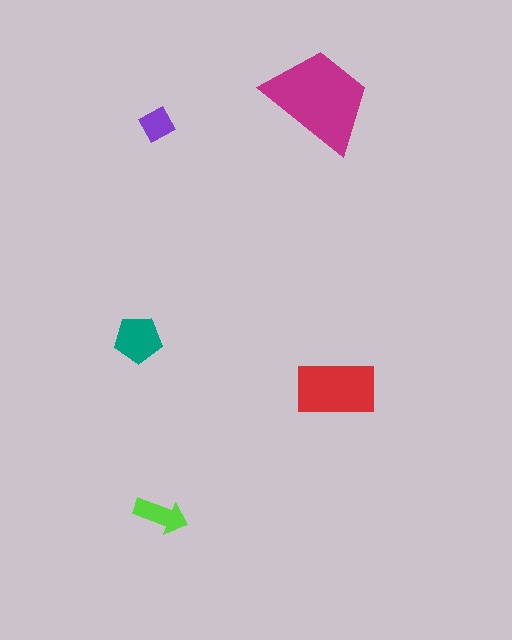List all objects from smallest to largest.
The purple square, the lime arrow, the teal pentagon, the red rectangle, the magenta trapezoid.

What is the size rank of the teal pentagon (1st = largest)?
3rd.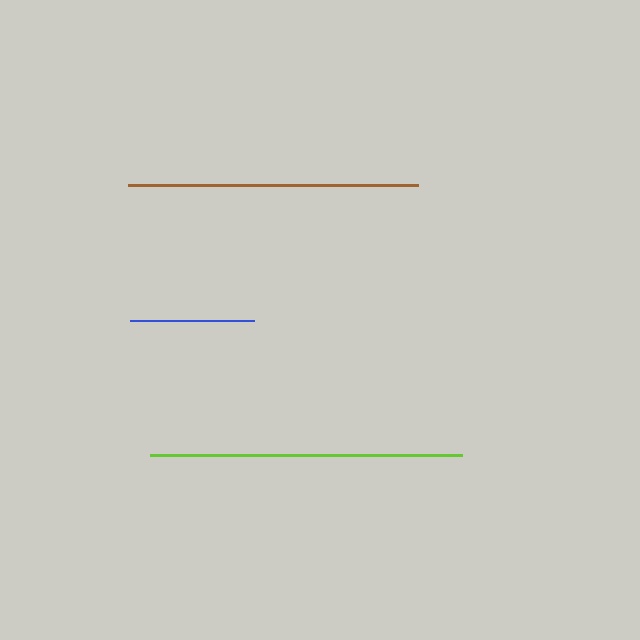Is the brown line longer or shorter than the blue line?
The brown line is longer than the blue line.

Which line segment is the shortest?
The blue line is the shortest at approximately 123 pixels.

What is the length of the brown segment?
The brown segment is approximately 290 pixels long.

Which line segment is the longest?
The lime line is the longest at approximately 312 pixels.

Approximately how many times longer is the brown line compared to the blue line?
The brown line is approximately 2.3 times the length of the blue line.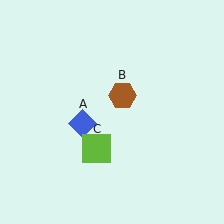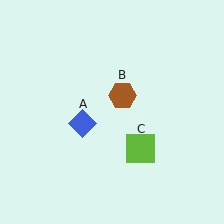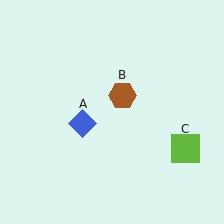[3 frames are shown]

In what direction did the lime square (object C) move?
The lime square (object C) moved right.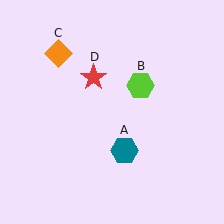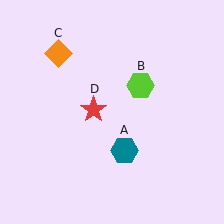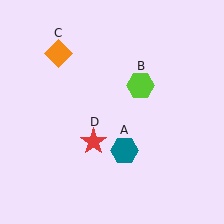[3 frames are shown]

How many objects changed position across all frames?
1 object changed position: red star (object D).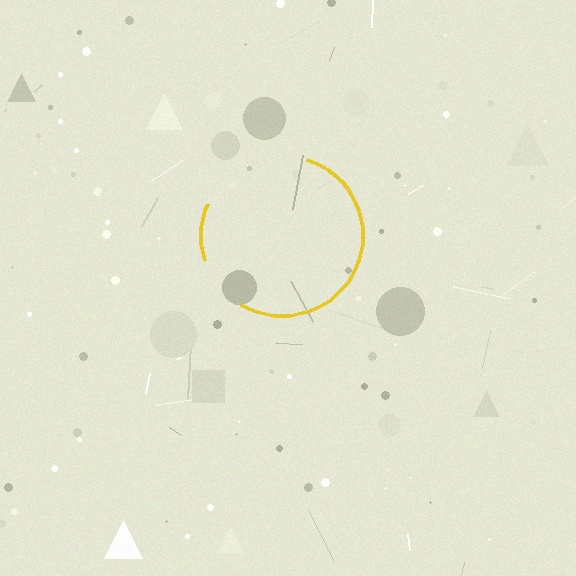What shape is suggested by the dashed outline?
The dashed outline suggests a circle.